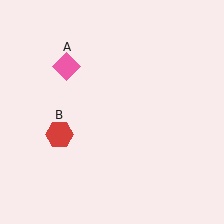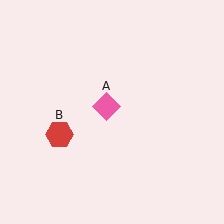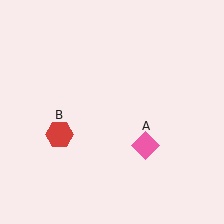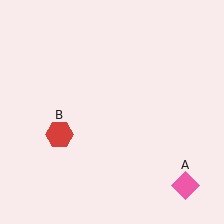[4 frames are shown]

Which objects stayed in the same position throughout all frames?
Red hexagon (object B) remained stationary.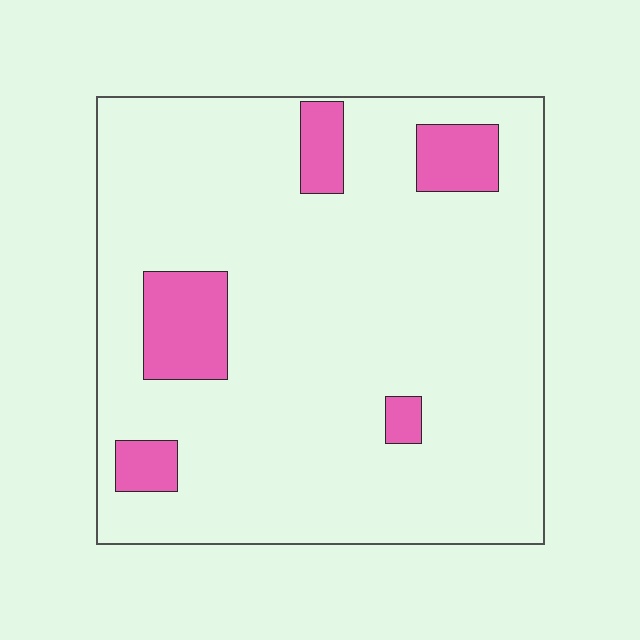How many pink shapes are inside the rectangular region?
5.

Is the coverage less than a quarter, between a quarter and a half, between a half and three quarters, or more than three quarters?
Less than a quarter.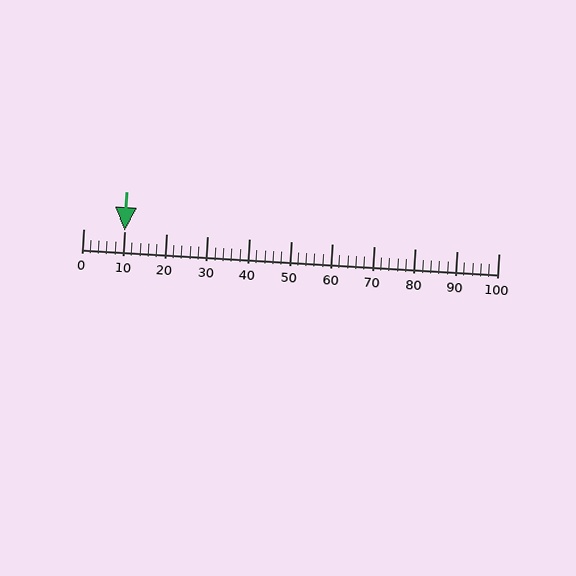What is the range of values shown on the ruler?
The ruler shows values from 0 to 100.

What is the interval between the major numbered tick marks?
The major tick marks are spaced 10 units apart.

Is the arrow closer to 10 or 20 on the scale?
The arrow is closer to 10.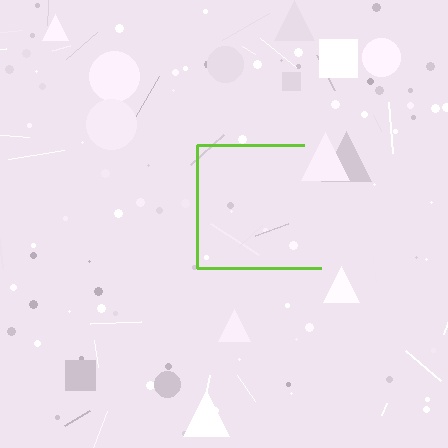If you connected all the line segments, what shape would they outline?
They would outline a square.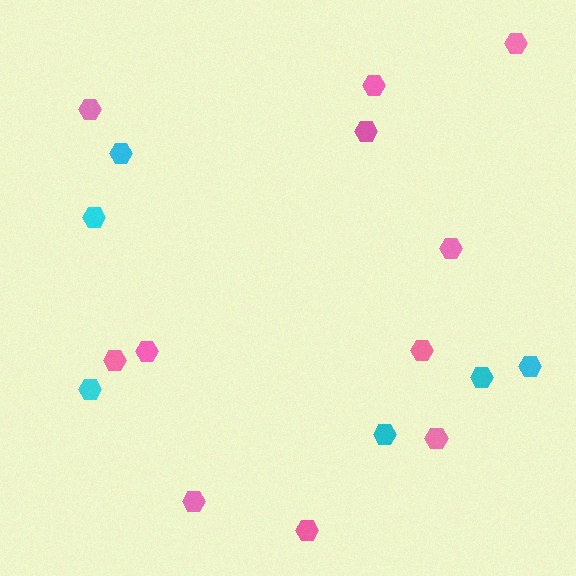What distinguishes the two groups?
There are 2 groups: one group of cyan hexagons (6) and one group of pink hexagons (11).